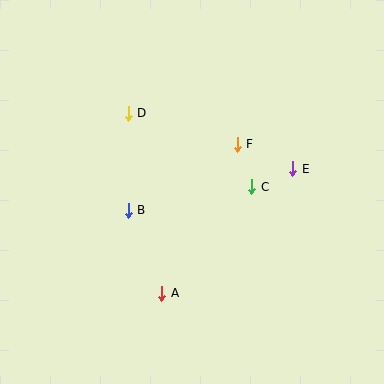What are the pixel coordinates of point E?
Point E is at (293, 169).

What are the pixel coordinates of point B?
Point B is at (128, 210).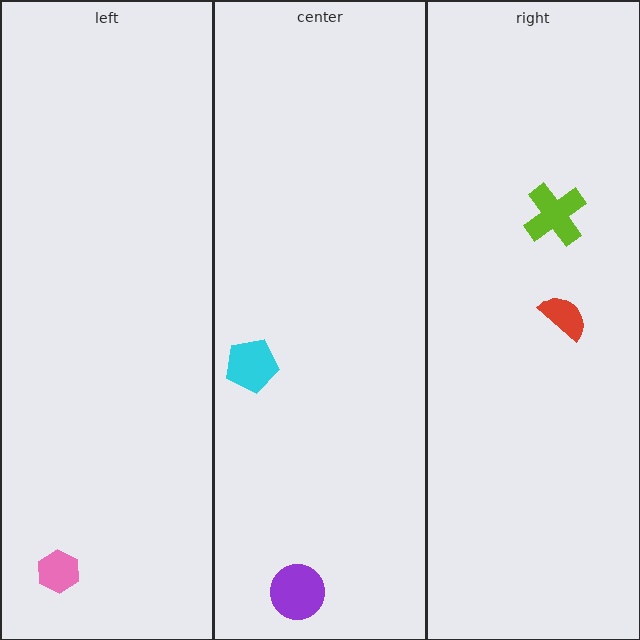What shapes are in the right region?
The lime cross, the red semicircle.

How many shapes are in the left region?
1.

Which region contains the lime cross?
The right region.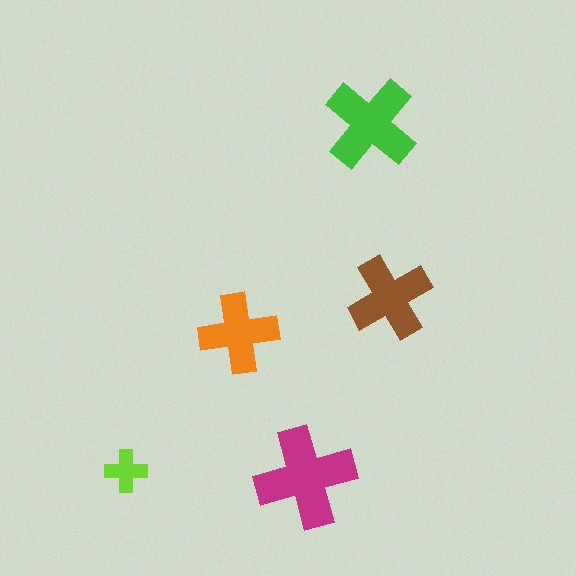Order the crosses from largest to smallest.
the magenta one, the green one, the brown one, the orange one, the lime one.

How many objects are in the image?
There are 5 objects in the image.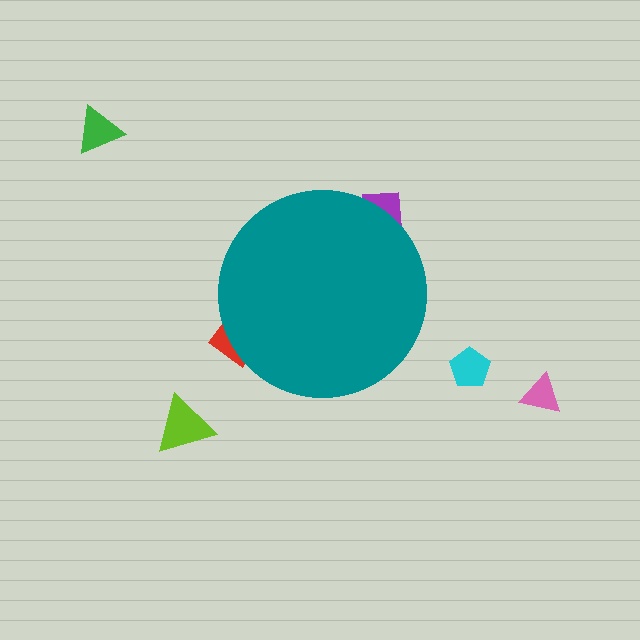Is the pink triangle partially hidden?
No, the pink triangle is fully visible.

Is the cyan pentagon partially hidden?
No, the cyan pentagon is fully visible.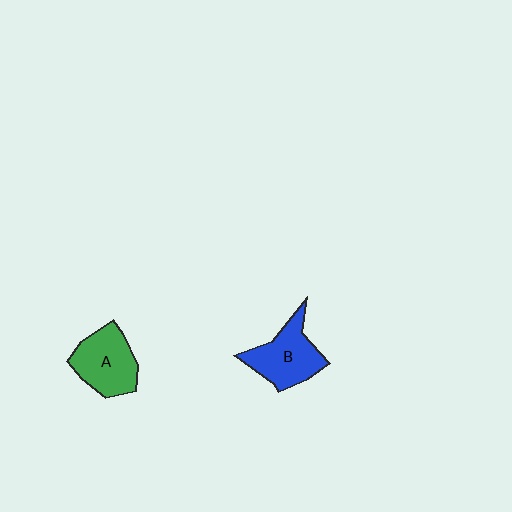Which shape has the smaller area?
Shape A (green).